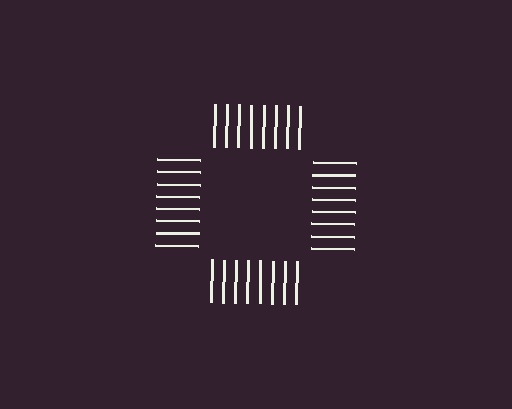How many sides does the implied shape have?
4 sides — the line-ends trace a square.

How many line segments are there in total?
32 — 8 along each of the 4 edges.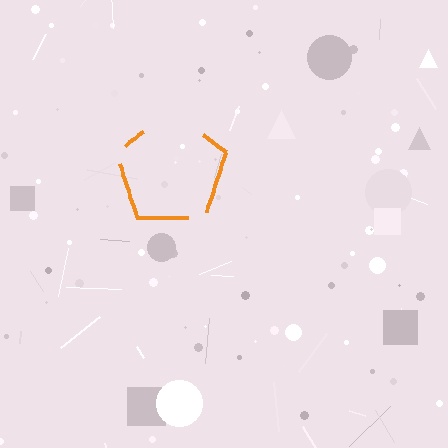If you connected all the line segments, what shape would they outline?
They would outline a pentagon.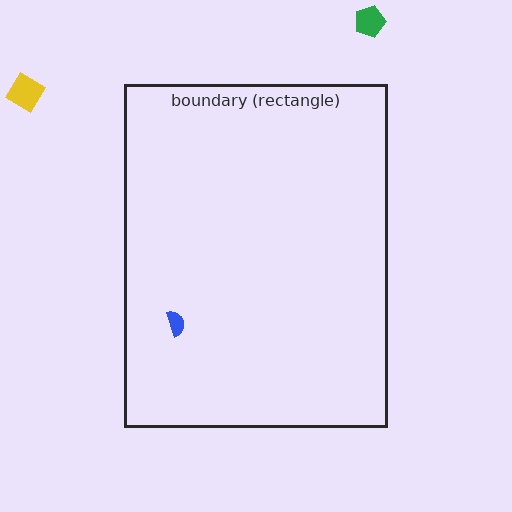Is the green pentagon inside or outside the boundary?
Outside.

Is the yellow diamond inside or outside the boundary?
Outside.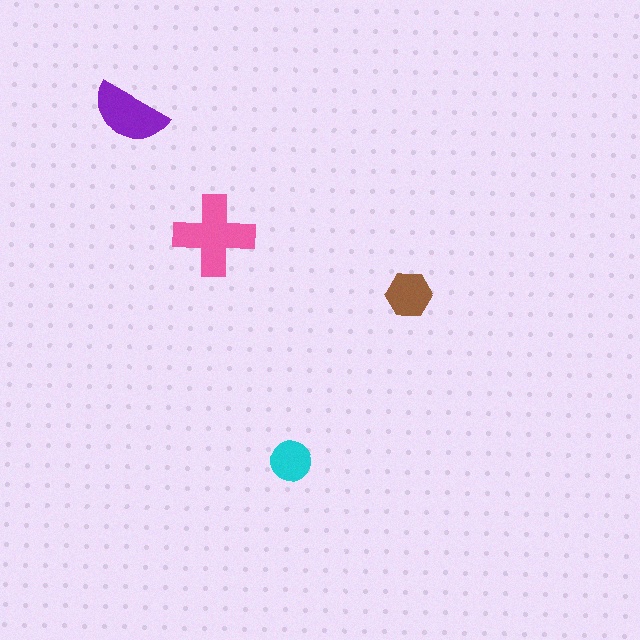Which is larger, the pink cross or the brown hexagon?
The pink cross.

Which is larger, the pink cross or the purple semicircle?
The pink cross.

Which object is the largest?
The pink cross.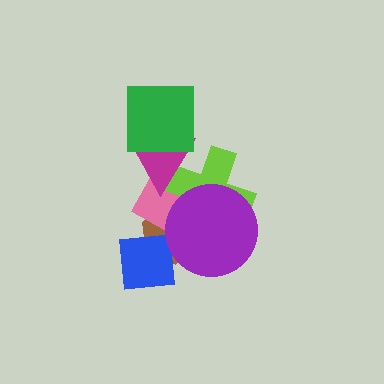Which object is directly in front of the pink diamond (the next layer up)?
The lime cross is directly in front of the pink diamond.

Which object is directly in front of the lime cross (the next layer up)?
The magenta triangle is directly in front of the lime cross.